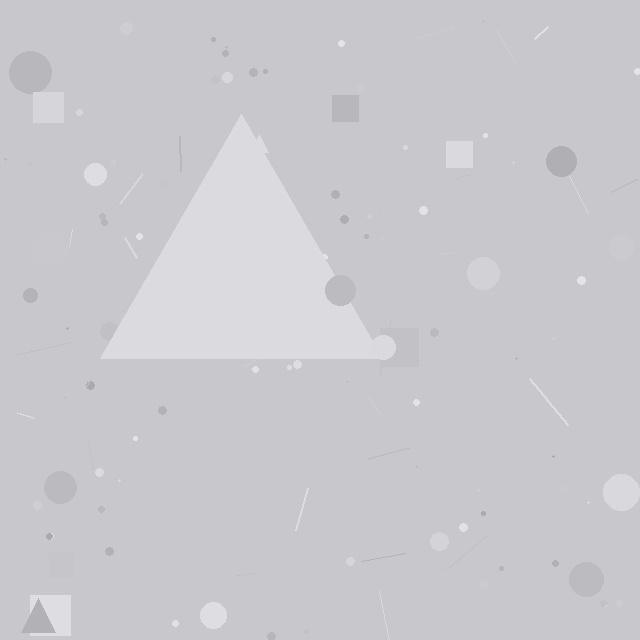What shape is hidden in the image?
A triangle is hidden in the image.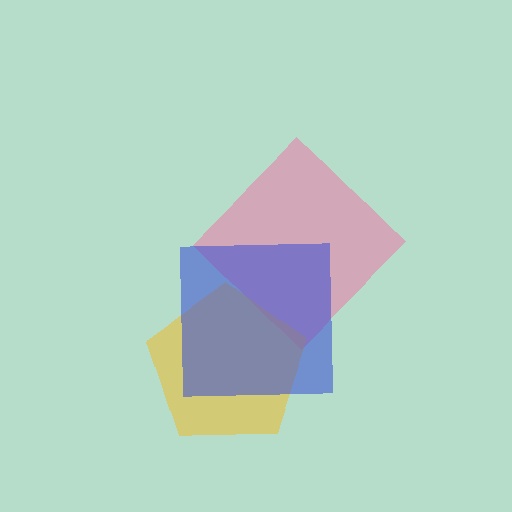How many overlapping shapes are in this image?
There are 3 overlapping shapes in the image.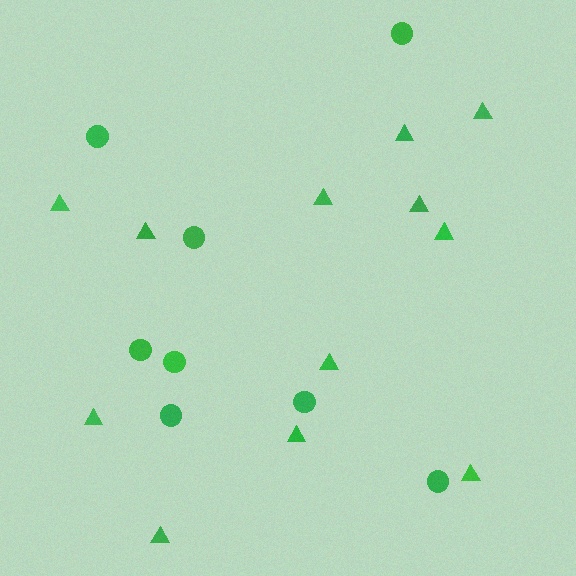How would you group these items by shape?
There are 2 groups: one group of circles (8) and one group of triangles (12).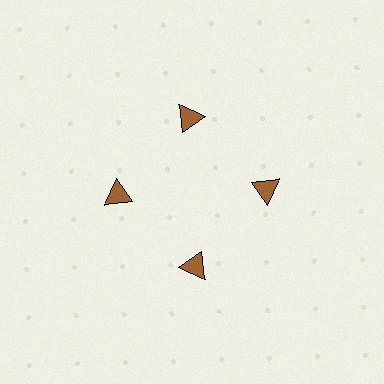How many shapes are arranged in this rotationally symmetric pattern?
There are 4 shapes, arranged in 4 groups of 1.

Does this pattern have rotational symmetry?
Yes, this pattern has 4-fold rotational symmetry. It looks the same after rotating 90 degrees around the center.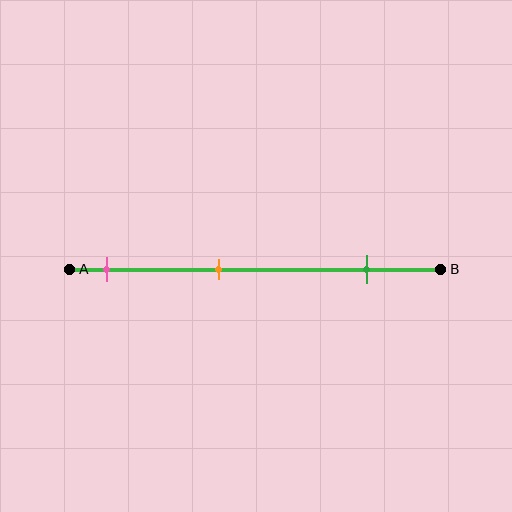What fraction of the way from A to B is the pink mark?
The pink mark is approximately 10% (0.1) of the way from A to B.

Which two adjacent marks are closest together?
The pink and orange marks are the closest adjacent pair.